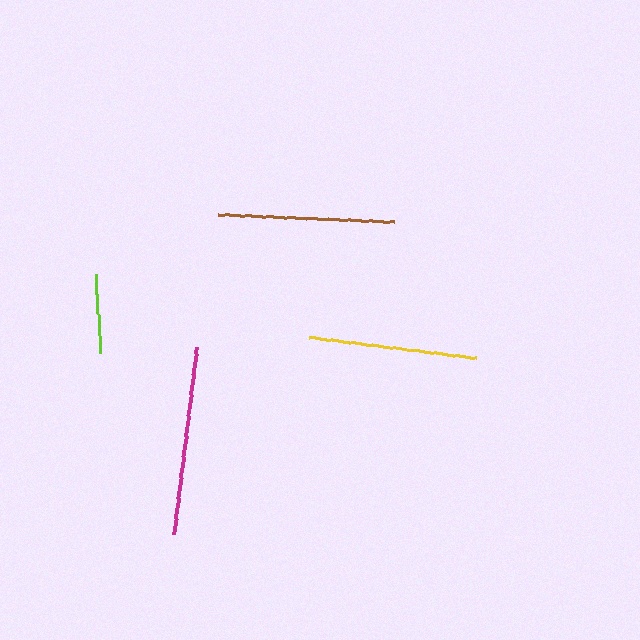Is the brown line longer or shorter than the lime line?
The brown line is longer than the lime line.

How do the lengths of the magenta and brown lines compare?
The magenta and brown lines are approximately the same length.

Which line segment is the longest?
The magenta line is the longest at approximately 188 pixels.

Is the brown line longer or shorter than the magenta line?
The magenta line is longer than the brown line.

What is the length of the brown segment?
The brown segment is approximately 176 pixels long.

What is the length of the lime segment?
The lime segment is approximately 79 pixels long.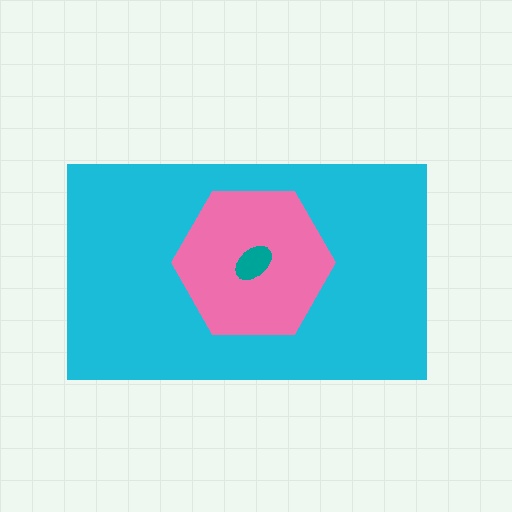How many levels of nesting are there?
3.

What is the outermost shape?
The cyan rectangle.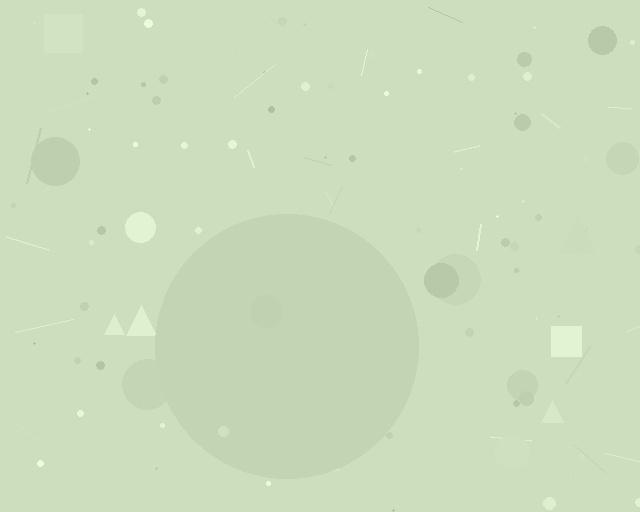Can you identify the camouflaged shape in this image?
The camouflaged shape is a circle.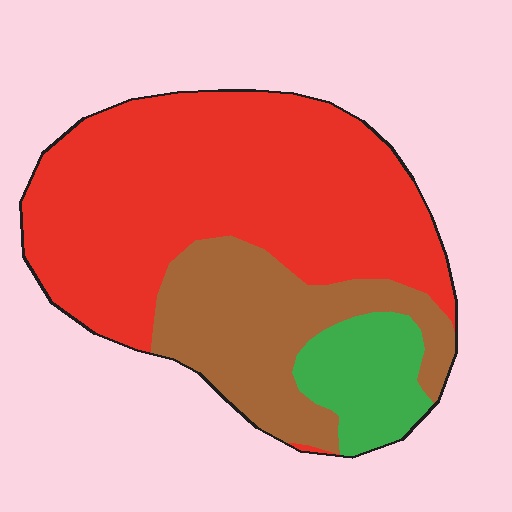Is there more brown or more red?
Red.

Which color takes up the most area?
Red, at roughly 60%.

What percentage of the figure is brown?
Brown takes up about one quarter (1/4) of the figure.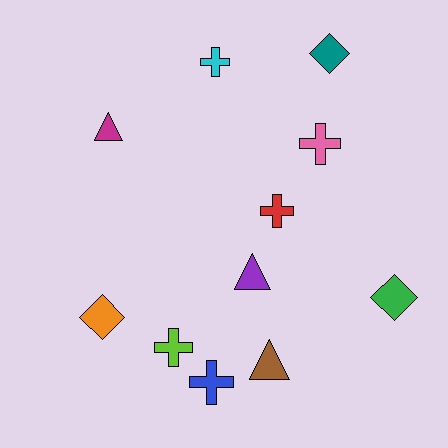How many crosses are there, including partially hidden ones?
There are 5 crosses.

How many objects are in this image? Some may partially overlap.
There are 11 objects.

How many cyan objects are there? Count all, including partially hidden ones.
There is 1 cyan object.